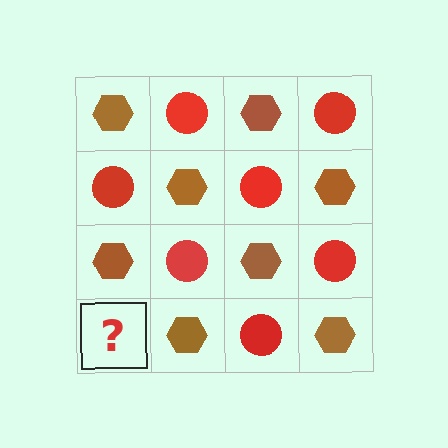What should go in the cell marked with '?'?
The missing cell should contain a red circle.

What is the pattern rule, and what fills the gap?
The rule is that it alternates brown hexagon and red circle in a checkerboard pattern. The gap should be filled with a red circle.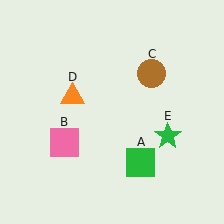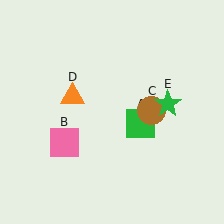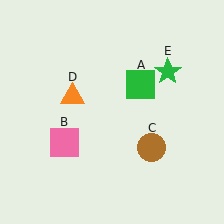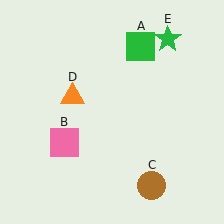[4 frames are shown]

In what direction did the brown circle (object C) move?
The brown circle (object C) moved down.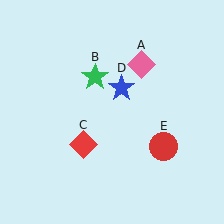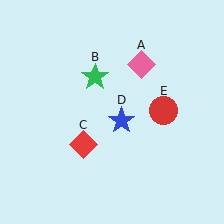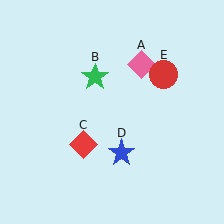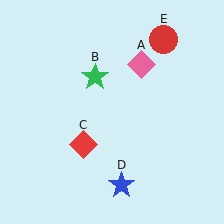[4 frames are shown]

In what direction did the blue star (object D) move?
The blue star (object D) moved down.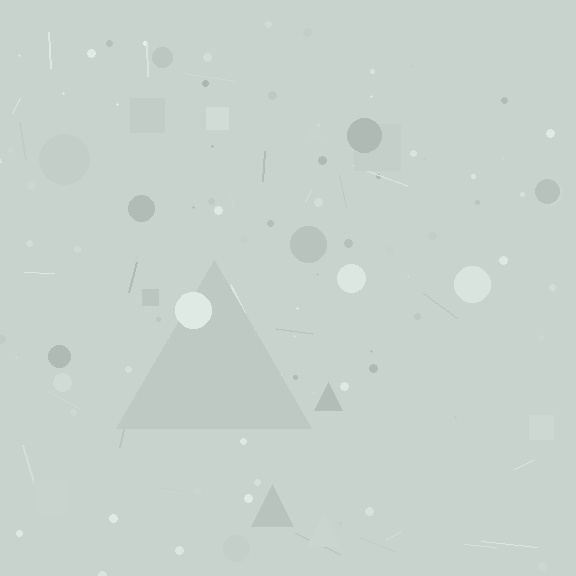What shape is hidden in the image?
A triangle is hidden in the image.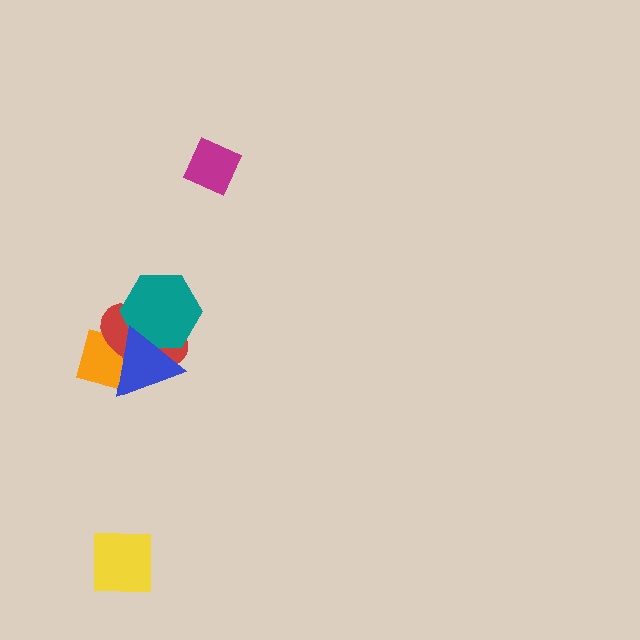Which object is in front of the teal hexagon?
The blue triangle is in front of the teal hexagon.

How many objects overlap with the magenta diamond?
0 objects overlap with the magenta diamond.